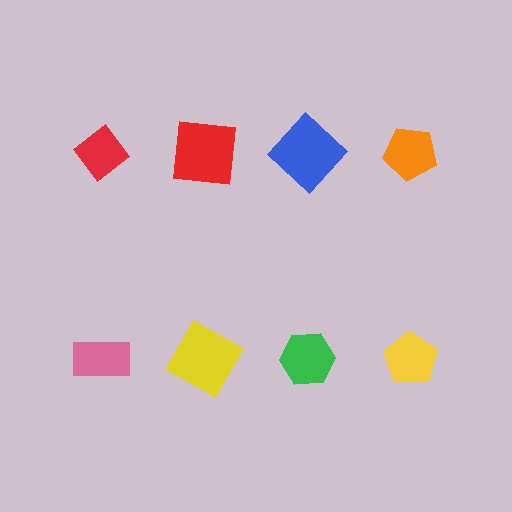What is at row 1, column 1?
A red diamond.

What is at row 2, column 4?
A yellow pentagon.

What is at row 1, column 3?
A blue diamond.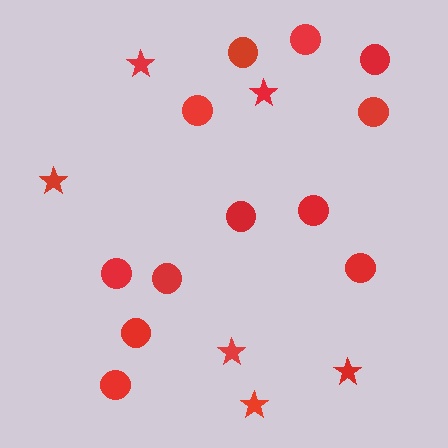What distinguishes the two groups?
There are 2 groups: one group of circles (12) and one group of stars (6).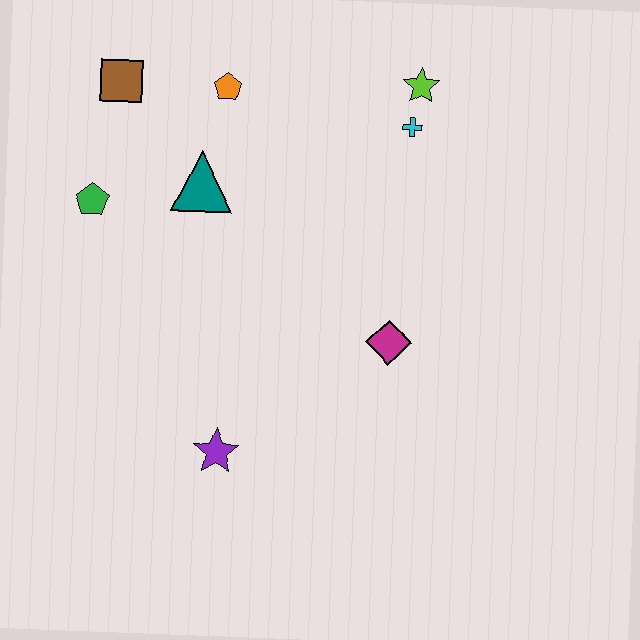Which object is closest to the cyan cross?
The lime star is closest to the cyan cross.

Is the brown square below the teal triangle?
No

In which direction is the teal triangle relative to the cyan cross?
The teal triangle is to the left of the cyan cross.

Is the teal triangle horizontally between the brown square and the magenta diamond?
Yes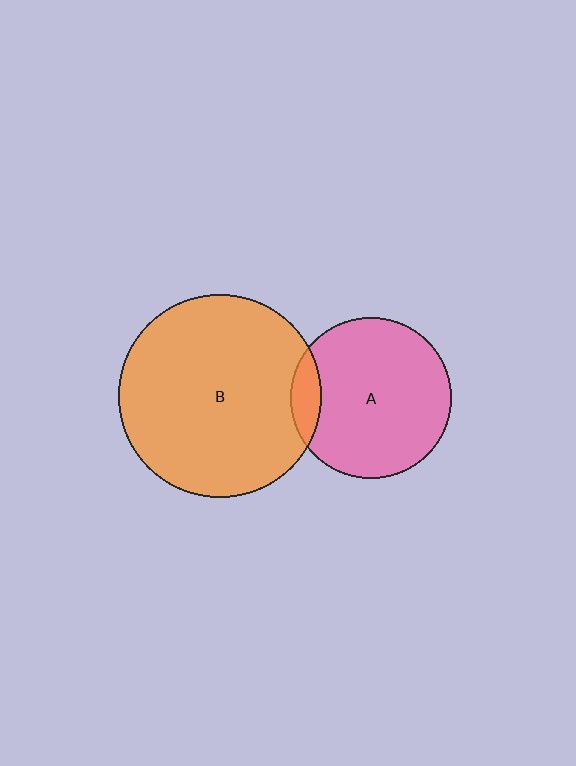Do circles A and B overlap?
Yes.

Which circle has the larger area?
Circle B (orange).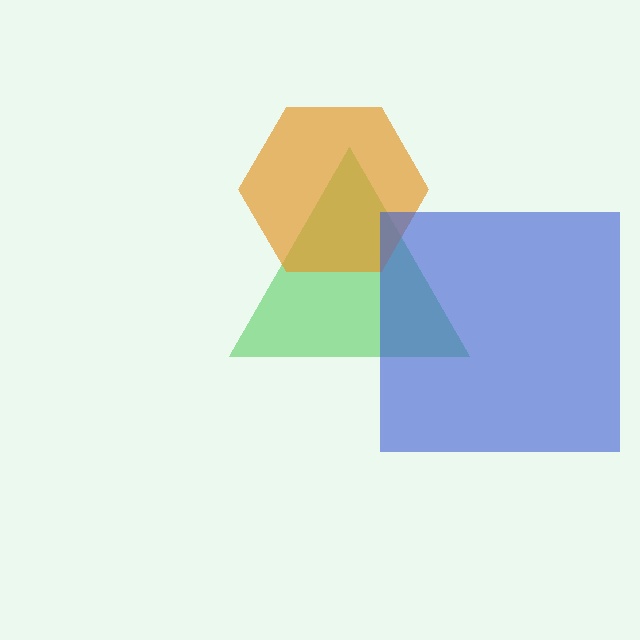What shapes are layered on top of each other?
The layered shapes are: a green triangle, an orange hexagon, a blue square.